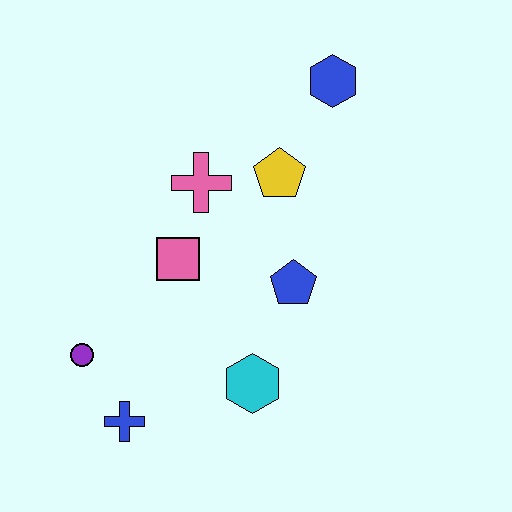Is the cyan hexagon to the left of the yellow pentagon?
Yes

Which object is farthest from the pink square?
The blue hexagon is farthest from the pink square.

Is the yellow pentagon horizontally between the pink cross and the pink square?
No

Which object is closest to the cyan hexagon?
The blue pentagon is closest to the cyan hexagon.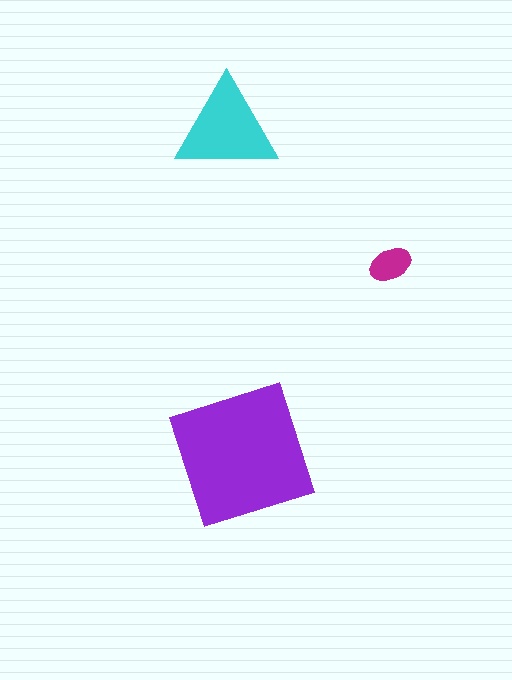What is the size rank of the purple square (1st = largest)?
1st.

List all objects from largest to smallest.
The purple square, the cyan triangle, the magenta ellipse.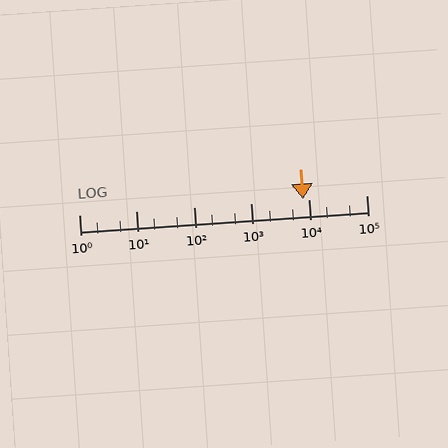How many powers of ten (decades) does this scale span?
The scale spans 5 decades, from 1 to 100000.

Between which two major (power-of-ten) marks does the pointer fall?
The pointer is between 1000 and 10000.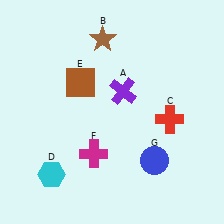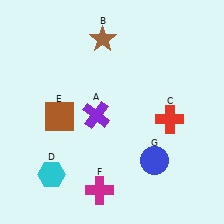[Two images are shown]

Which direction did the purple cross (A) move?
The purple cross (A) moved left.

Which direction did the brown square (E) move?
The brown square (E) moved down.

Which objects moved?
The objects that moved are: the purple cross (A), the brown square (E), the magenta cross (F).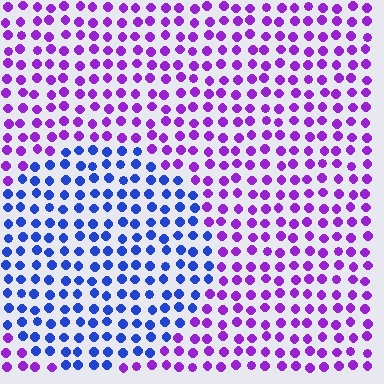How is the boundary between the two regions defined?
The boundary is defined purely by a slight shift in hue (about 53 degrees). Spacing, size, and orientation are identical on both sides.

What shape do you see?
I see a circle.